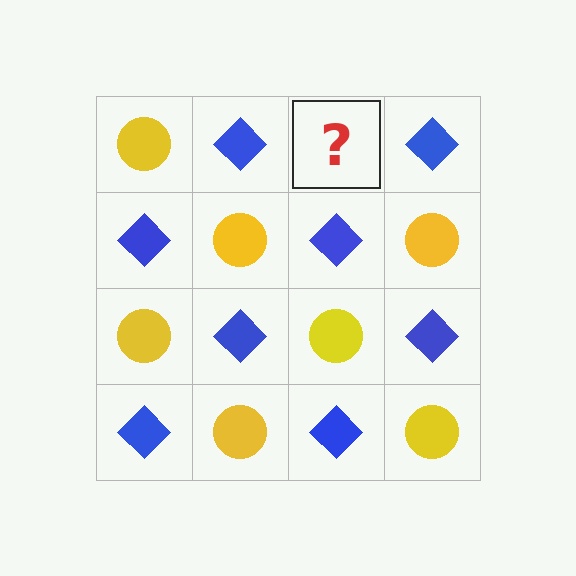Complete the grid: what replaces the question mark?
The question mark should be replaced with a yellow circle.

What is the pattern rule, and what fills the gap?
The rule is that it alternates yellow circle and blue diamond in a checkerboard pattern. The gap should be filled with a yellow circle.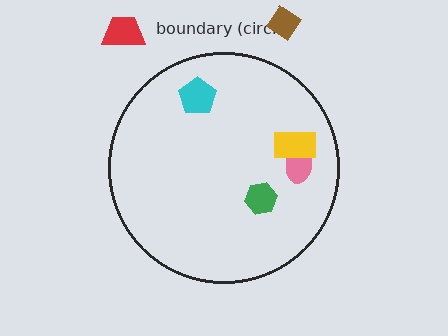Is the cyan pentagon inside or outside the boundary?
Inside.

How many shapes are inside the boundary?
4 inside, 2 outside.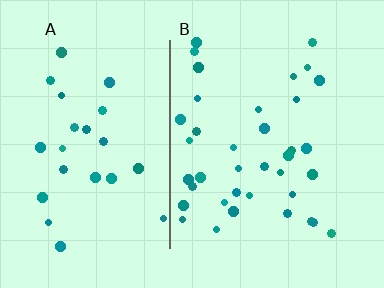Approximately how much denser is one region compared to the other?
Approximately 1.5× — region B over region A.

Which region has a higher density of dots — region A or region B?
B (the right).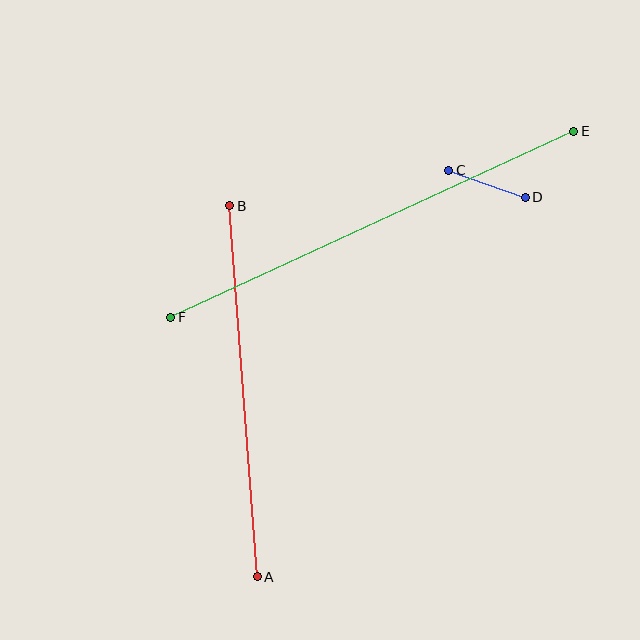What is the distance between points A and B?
The distance is approximately 372 pixels.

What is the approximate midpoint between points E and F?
The midpoint is at approximately (372, 224) pixels.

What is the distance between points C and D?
The distance is approximately 81 pixels.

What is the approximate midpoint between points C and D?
The midpoint is at approximately (487, 184) pixels.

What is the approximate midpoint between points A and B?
The midpoint is at approximately (243, 391) pixels.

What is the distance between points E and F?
The distance is approximately 444 pixels.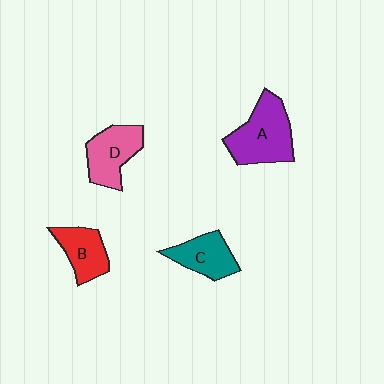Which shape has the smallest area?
Shape B (red).